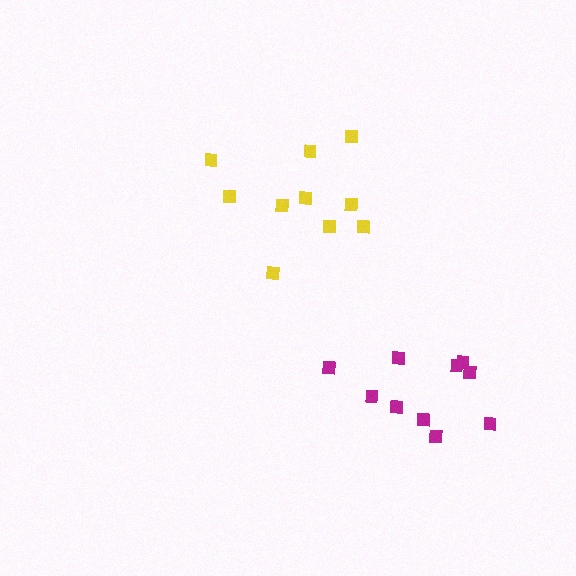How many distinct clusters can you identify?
There are 2 distinct clusters.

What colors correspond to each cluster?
The clusters are colored: magenta, yellow.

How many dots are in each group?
Group 1: 10 dots, Group 2: 10 dots (20 total).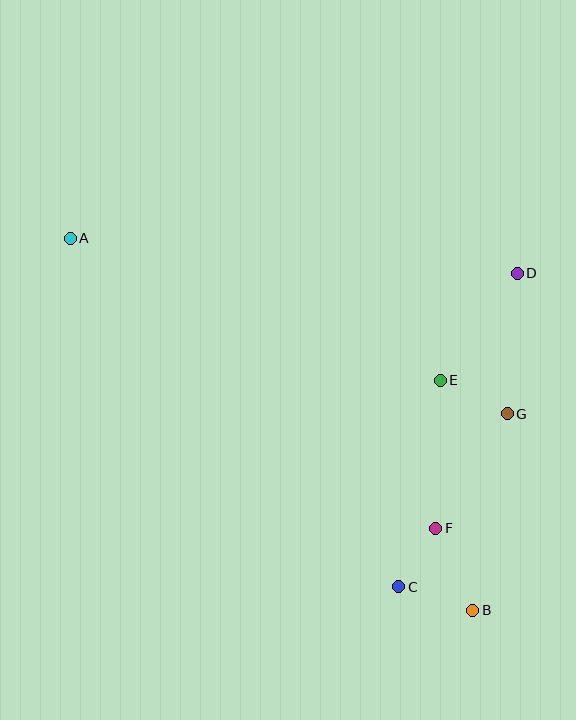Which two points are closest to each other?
Points C and F are closest to each other.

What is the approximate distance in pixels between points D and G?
The distance between D and G is approximately 141 pixels.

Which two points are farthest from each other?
Points A and B are farthest from each other.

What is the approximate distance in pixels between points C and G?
The distance between C and G is approximately 204 pixels.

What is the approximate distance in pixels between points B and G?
The distance between B and G is approximately 199 pixels.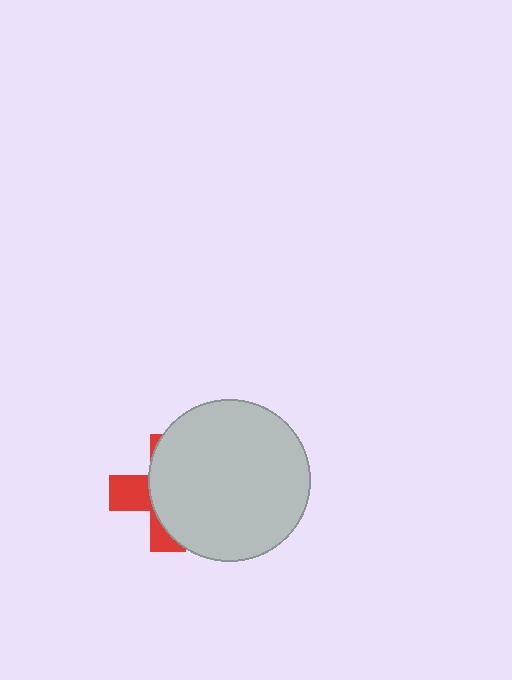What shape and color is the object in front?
The object in front is a light gray circle.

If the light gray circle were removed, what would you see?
You would see the complete red cross.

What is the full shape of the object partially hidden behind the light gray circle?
The partially hidden object is a red cross.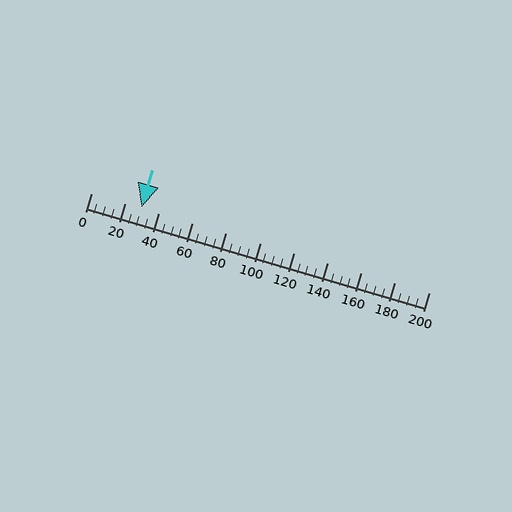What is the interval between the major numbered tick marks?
The major tick marks are spaced 20 units apart.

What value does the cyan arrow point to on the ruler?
The cyan arrow points to approximately 30.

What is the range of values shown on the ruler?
The ruler shows values from 0 to 200.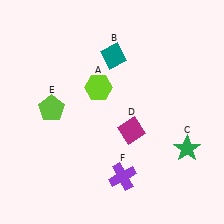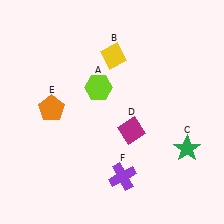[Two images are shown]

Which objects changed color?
B changed from teal to yellow. E changed from lime to orange.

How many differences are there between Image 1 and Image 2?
There are 2 differences between the two images.